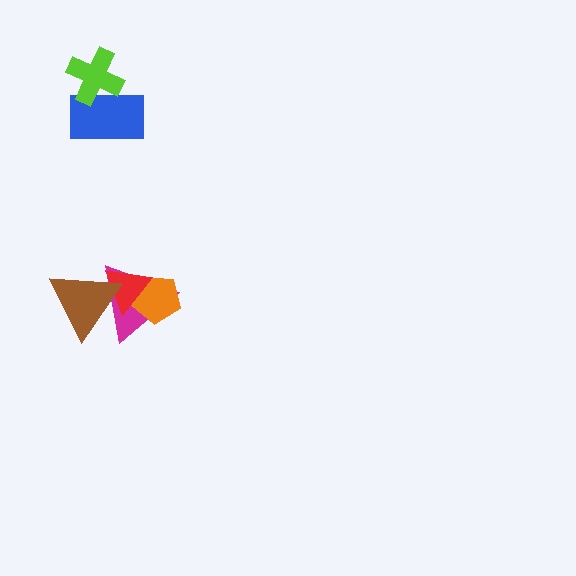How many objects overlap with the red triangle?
3 objects overlap with the red triangle.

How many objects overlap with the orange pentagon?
2 objects overlap with the orange pentagon.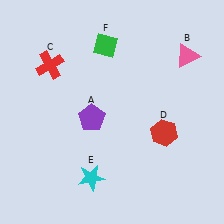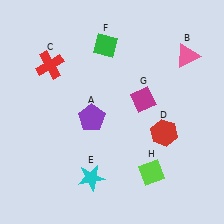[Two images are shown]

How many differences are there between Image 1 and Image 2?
There are 2 differences between the two images.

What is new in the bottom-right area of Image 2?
A lime diamond (H) was added in the bottom-right area of Image 2.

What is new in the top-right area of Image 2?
A magenta diamond (G) was added in the top-right area of Image 2.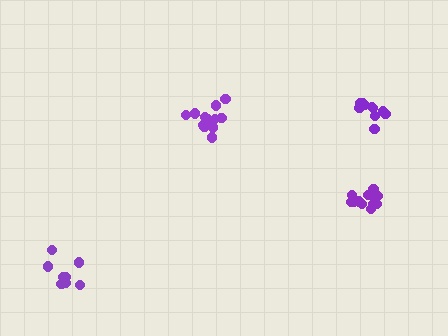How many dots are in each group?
Group 1: 13 dots, Group 2: 8 dots, Group 3: 10 dots, Group 4: 13 dots (44 total).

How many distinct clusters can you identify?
There are 4 distinct clusters.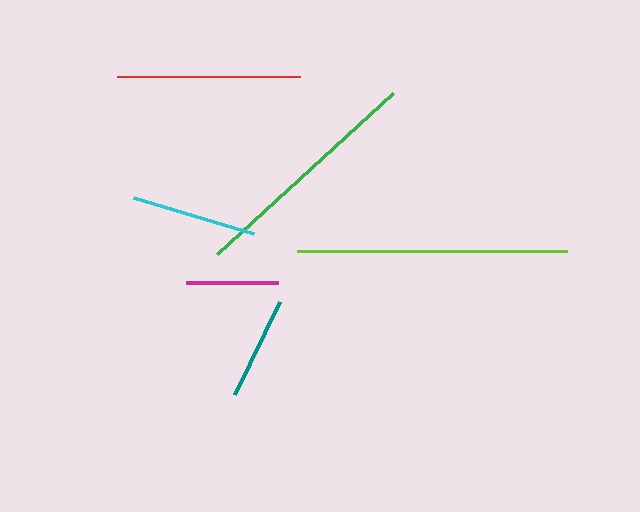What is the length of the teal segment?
The teal segment is approximately 104 pixels long.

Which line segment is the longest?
The lime line is the longest at approximately 269 pixels.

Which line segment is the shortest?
The magenta line is the shortest at approximately 91 pixels.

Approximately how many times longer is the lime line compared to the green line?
The lime line is approximately 1.1 times the length of the green line.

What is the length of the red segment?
The red segment is approximately 184 pixels long.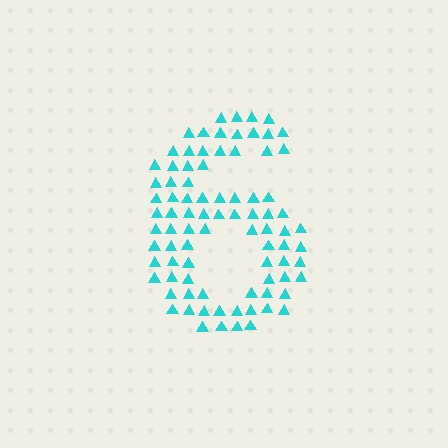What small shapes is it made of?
It is made of small triangles.